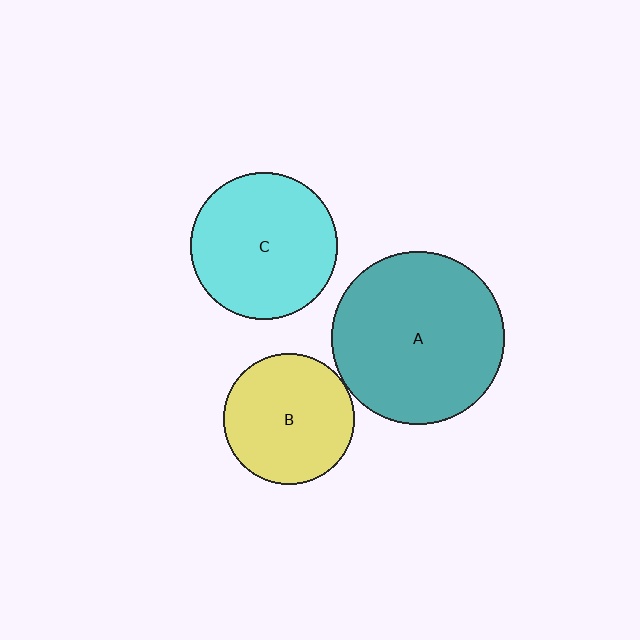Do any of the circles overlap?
No, none of the circles overlap.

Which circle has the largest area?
Circle A (teal).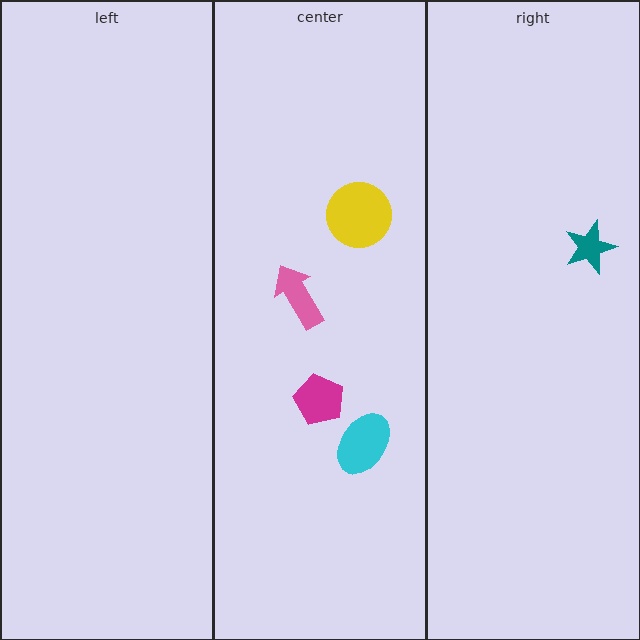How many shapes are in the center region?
4.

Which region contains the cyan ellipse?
The center region.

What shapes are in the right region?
The teal star.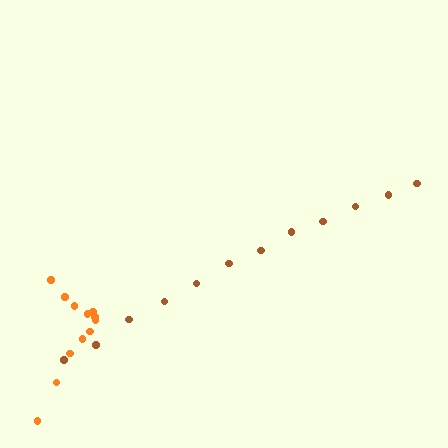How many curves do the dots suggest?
There are 2 distinct paths.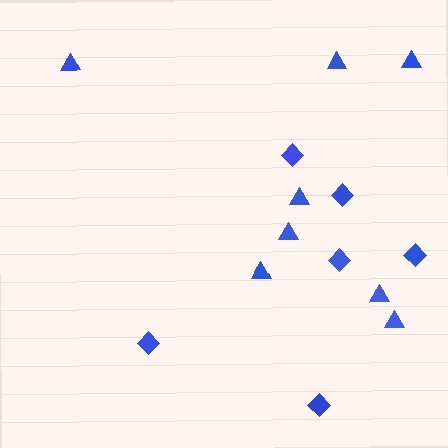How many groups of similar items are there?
There are 2 groups: one group of triangles (8) and one group of diamonds (6).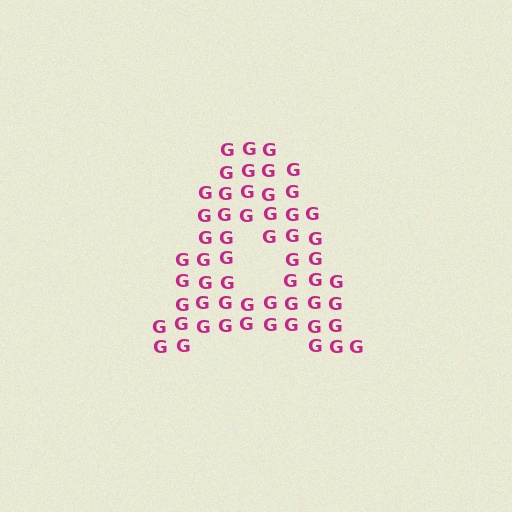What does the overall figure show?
The overall figure shows the letter A.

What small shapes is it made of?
It is made of small letter G's.